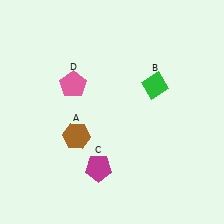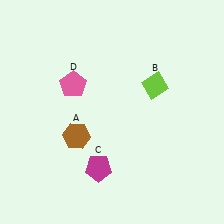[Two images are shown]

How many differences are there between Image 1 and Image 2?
There is 1 difference between the two images.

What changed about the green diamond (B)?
In Image 1, B is green. In Image 2, it changed to lime.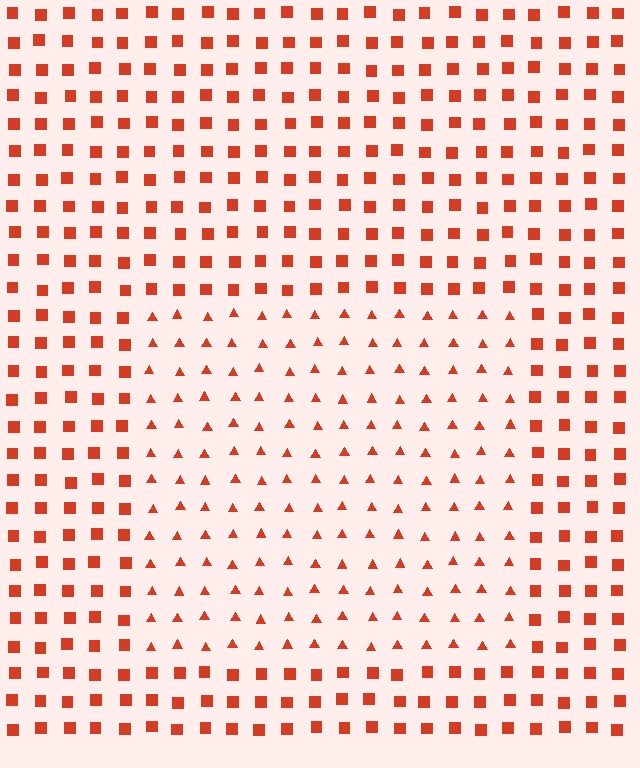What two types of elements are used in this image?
The image uses triangles inside the rectangle region and squares outside it.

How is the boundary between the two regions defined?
The boundary is defined by a change in element shape: triangles inside vs. squares outside. All elements share the same color and spacing.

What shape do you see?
I see a rectangle.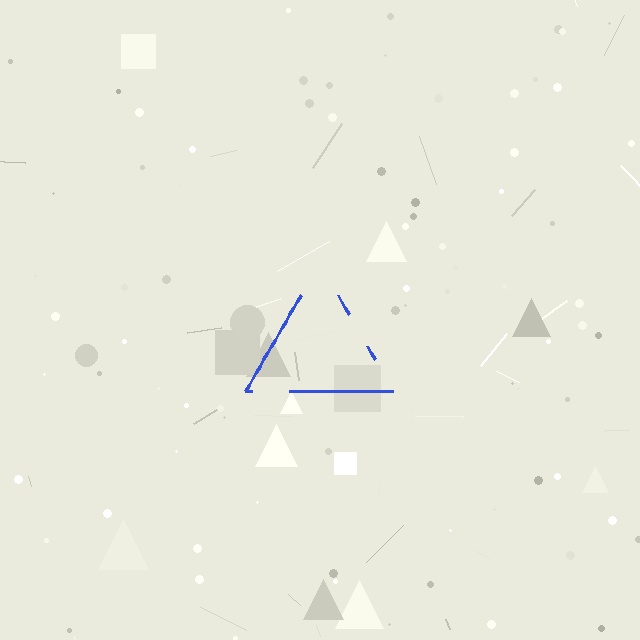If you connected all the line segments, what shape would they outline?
They would outline a triangle.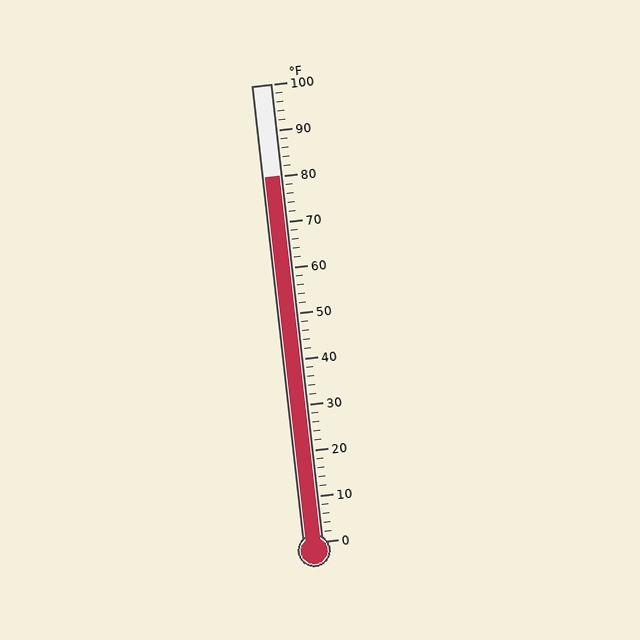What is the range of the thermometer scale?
The thermometer scale ranges from 0°F to 100°F.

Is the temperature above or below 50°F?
The temperature is above 50°F.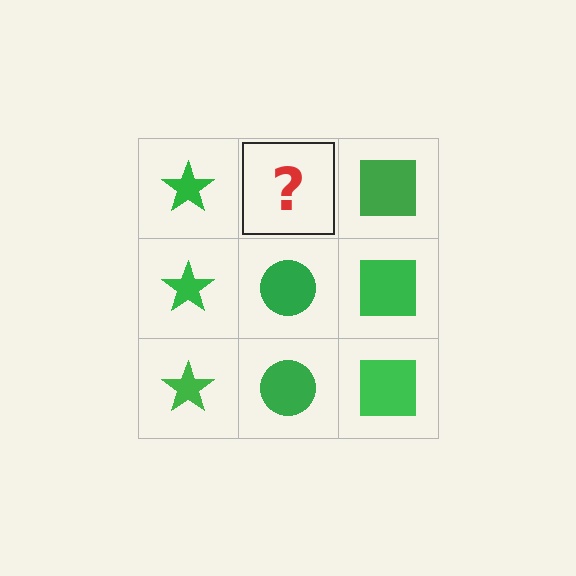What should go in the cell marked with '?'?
The missing cell should contain a green circle.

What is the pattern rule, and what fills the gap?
The rule is that each column has a consistent shape. The gap should be filled with a green circle.